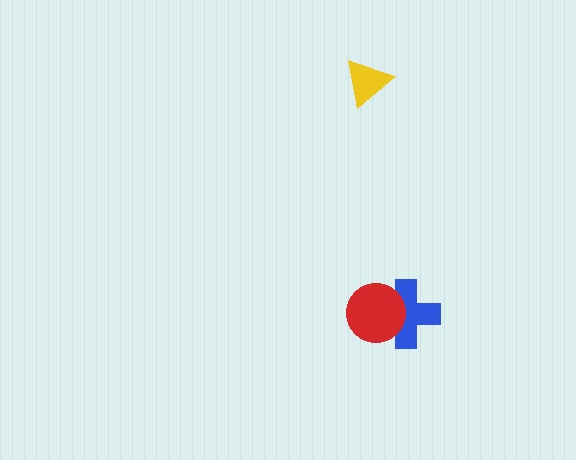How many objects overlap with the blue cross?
1 object overlaps with the blue cross.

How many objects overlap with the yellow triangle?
0 objects overlap with the yellow triangle.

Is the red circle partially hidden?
No, no other shape covers it.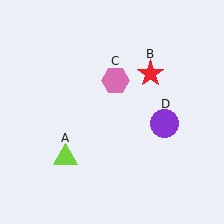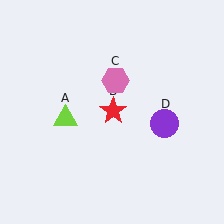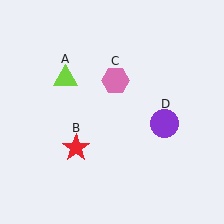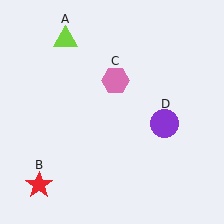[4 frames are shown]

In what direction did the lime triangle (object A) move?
The lime triangle (object A) moved up.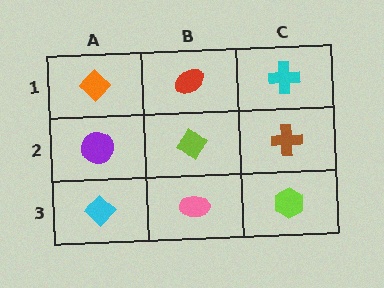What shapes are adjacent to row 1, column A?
A purple circle (row 2, column A), a red ellipse (row 1, column B).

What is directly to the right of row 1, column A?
A red ellipse.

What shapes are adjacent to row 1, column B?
A lime diamond (row 2, column B), an orange diamond (row 1, column A), a cyan cross (row 1, column C).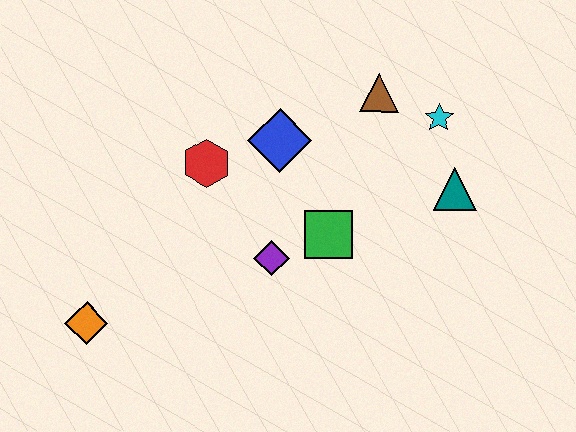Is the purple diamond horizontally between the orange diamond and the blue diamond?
Yes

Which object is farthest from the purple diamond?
The cyan star is farthest from the purple diamond.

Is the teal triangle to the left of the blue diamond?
No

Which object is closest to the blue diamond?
The red hexagon is closest to the blue diamond.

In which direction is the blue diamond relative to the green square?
The blue diamond is above the green square.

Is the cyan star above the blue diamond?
Yes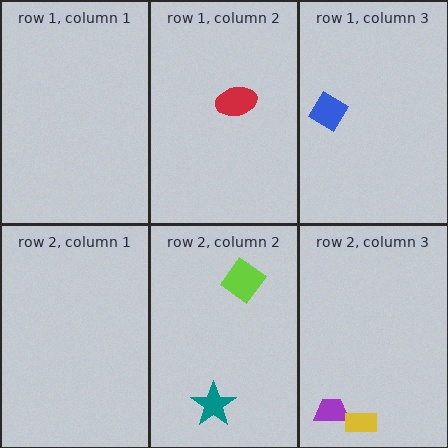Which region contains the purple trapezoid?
The row 2, column 3 region.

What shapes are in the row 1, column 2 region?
The red ellipse.